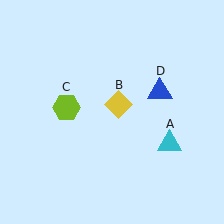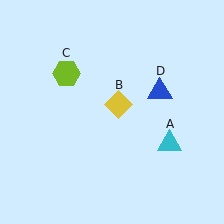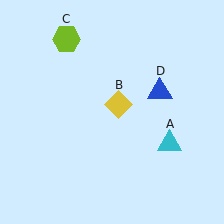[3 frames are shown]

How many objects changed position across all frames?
1 object changed position: lime hexagon (object C).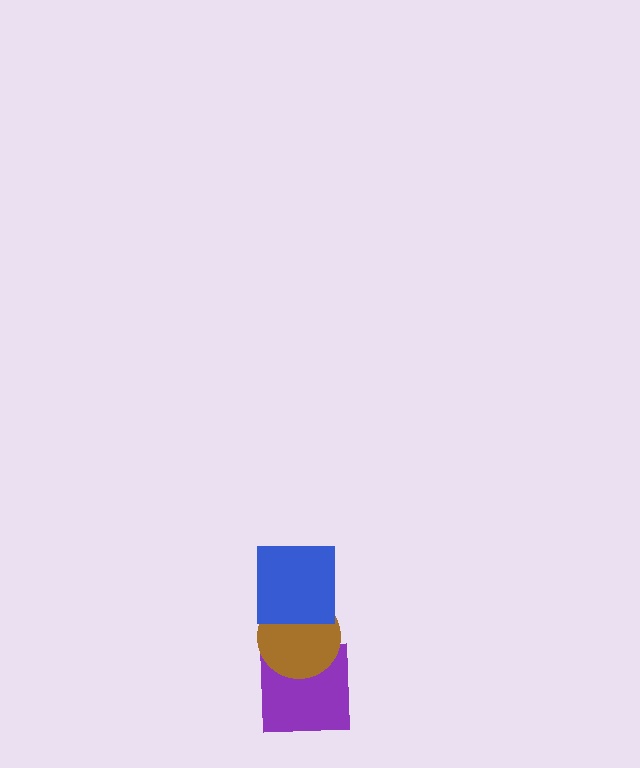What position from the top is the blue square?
The blue square is 1st from the top.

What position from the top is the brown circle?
The brown circle is 2nd from the top.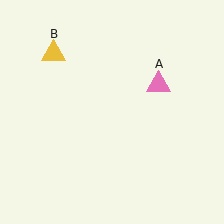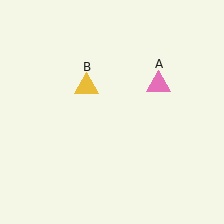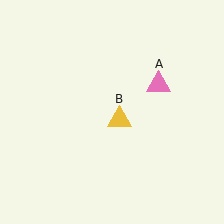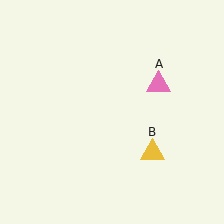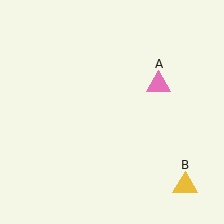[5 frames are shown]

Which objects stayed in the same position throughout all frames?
Pink triangle (object A) remained stationary.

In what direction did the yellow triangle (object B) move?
The yellow triangle (object B) moved down and to the right.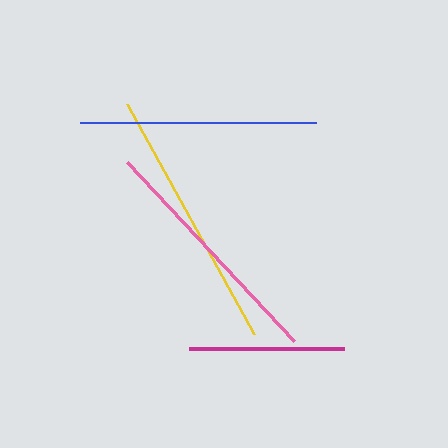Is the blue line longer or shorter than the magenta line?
The blue line is longer than the magenta line.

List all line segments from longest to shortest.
From longest to shortest: yellow, pink, blue, magenta.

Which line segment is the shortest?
The magenta line is the shortest at approximately 154 pixels.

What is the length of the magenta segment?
The magenta segment is approximately 154 pixels long.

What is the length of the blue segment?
The blue segment is approximately 236 pixels long.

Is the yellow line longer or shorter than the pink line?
The yellow line is longer than the pink line.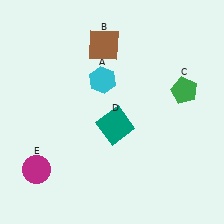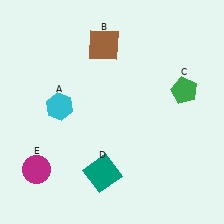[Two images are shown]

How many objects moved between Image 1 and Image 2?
2 objects moved between the two images.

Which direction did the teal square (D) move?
The teal square (D) moved down.